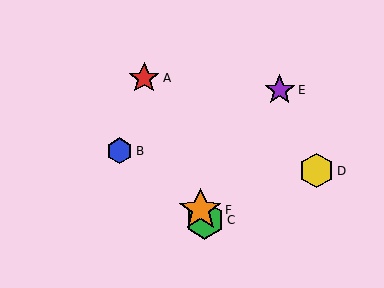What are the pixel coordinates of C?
Object C is at (205, 220).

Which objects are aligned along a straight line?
Objects A, C, F are aligned along a straight line.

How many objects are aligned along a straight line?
3 objects (A, C, F) are aligned along a straight line.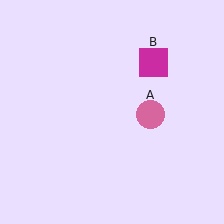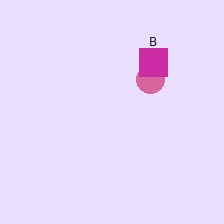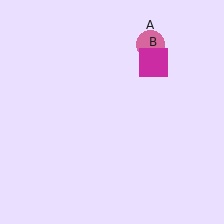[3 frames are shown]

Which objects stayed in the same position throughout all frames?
Magenta square (object B) remained stationary.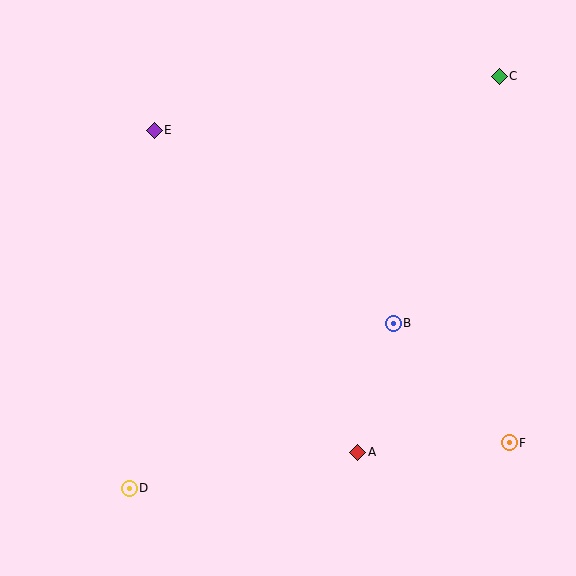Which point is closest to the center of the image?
Point B at (393, 323) is closest to the center.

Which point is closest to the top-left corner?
Point E is closest to the top-left corner.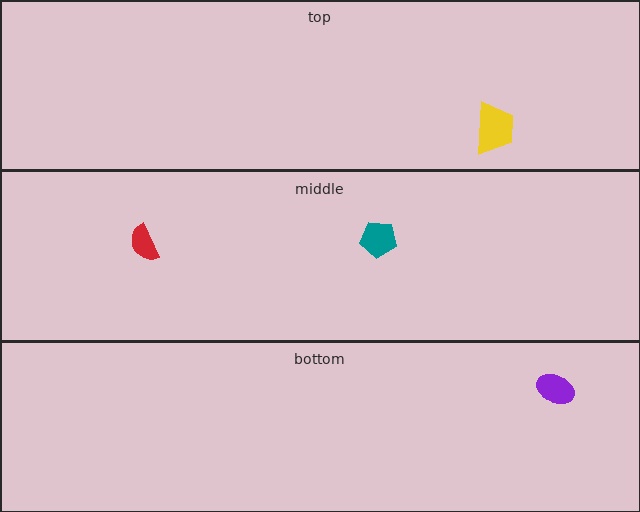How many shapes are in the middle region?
2.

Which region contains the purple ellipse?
The bottom region.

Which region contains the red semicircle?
The middle region.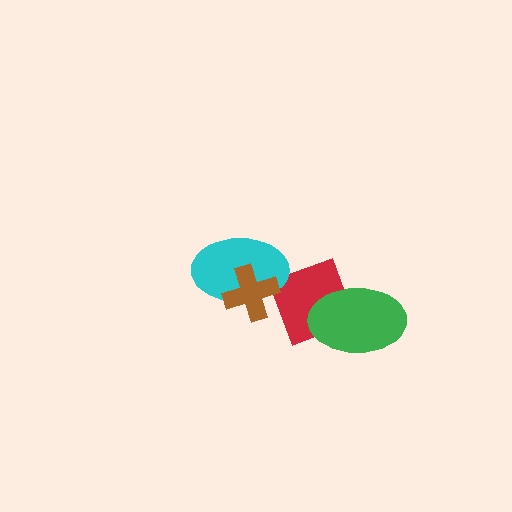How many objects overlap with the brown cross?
1 object overlaps with the brown cross.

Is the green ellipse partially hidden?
No, no other shape covers it.